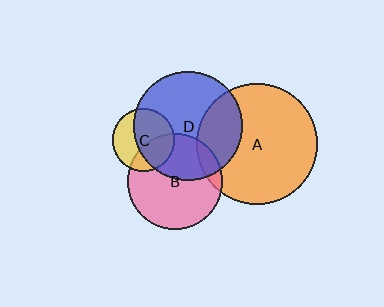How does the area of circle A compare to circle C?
Approximately 3.7 times.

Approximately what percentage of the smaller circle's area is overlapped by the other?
Approximately 10%.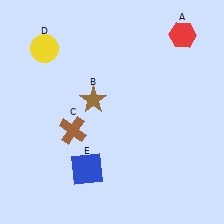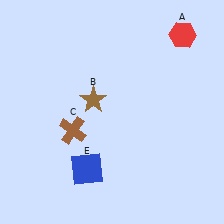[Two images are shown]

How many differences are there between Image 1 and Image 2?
There is 1 difference between the two images.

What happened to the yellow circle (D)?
The yellow circle (D) was removed in Image 2. It was in the top-left area of Image 1.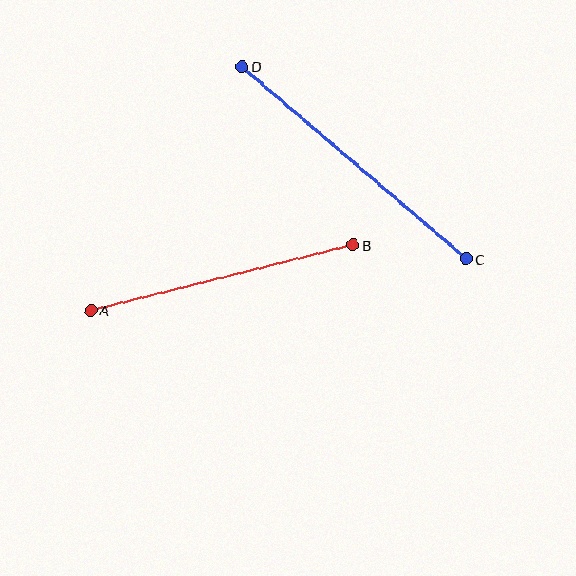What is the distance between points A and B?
The distance is approximately 270 pixels.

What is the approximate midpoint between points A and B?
The midpoint is at approximately (222, 278) pixels.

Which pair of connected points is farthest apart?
Points C and D are farthest apart.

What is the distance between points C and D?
The distance is approximately 295 pixels.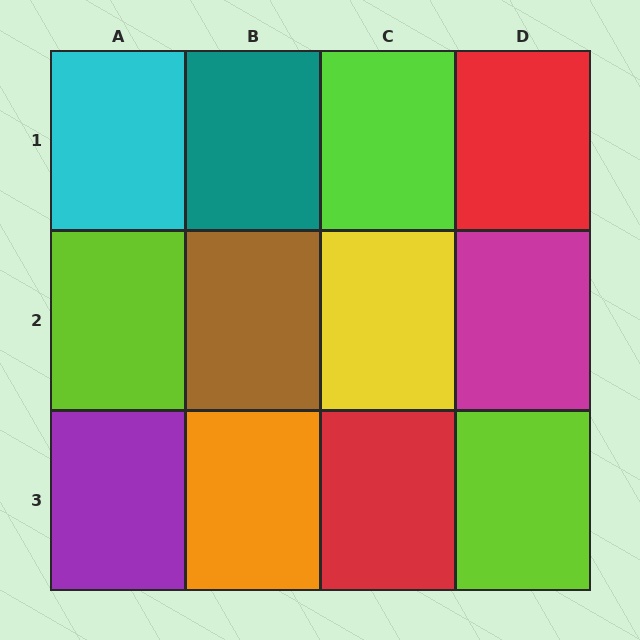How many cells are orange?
1 cell is orange.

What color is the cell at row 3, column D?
Lime.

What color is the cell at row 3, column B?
Orange.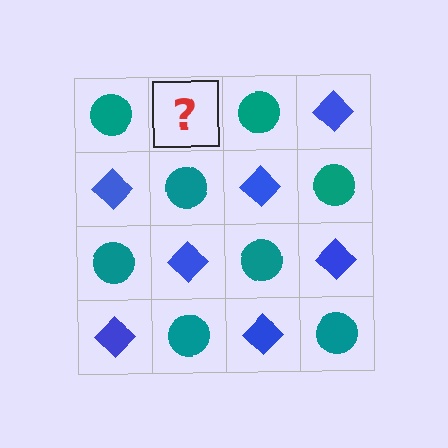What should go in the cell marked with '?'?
The missing cell should contain a blue diamond.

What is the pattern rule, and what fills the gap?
The rule is that it alternates teal circle and blue diamond in a checkerboard pattern. The gap should be filled with a blue diamond.